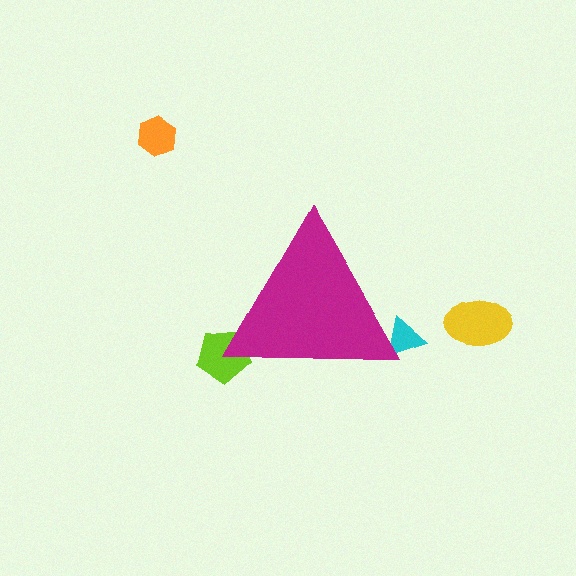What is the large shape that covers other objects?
A magenta triangle.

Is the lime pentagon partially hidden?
Yes, the lime pentagon is partially hidden behind the magenta triangle.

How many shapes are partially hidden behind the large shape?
2 shapes are partially hidden.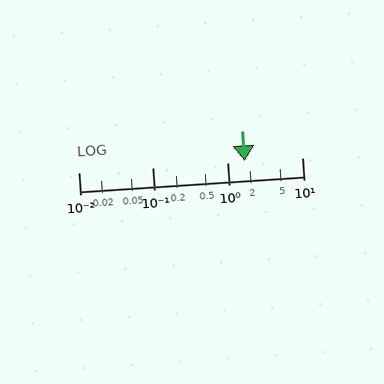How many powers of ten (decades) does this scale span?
The scale spans 3 decades, from 0.01 to 10.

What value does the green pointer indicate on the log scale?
The pointer indicates approximately 1.7.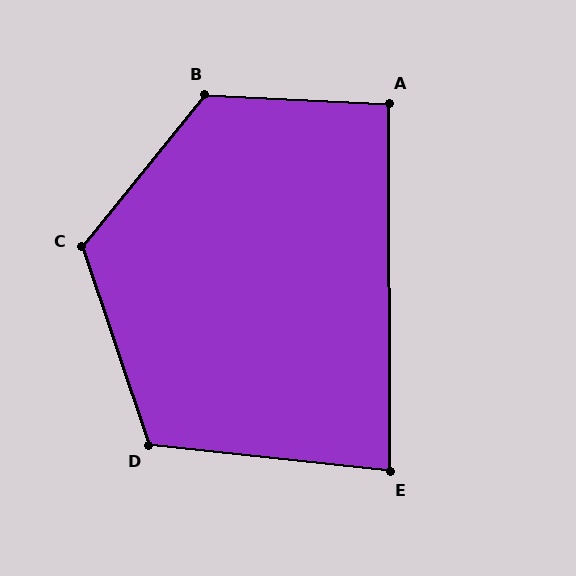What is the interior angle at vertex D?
Approximately 115 degrees (obtuse).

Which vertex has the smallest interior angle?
E, at approximately 84 degrees.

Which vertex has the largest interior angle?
B, at approximately 126 degrees.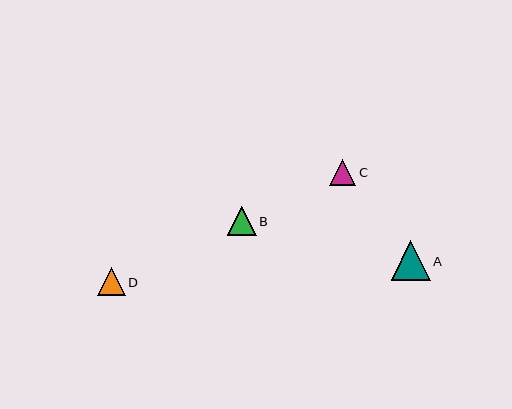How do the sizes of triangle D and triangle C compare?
Triangle D and triangle C are approximately the same size.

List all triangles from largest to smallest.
From largest to smallest: A, B, D, C.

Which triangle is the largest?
Triangle A is the largest with a size of approximately 39 pixels.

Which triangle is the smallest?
Triangle C is the smallest with a size of approximately 26 pixels.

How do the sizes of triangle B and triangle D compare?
Triangle B and triangle D are approximately the same size.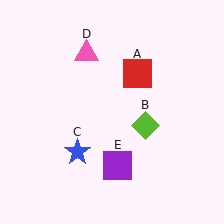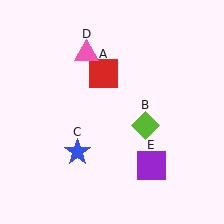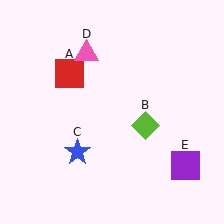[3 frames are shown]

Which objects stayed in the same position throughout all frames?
Lime diamond (object B) and blue star (object C) and pink triangle (object D) remained stationary.